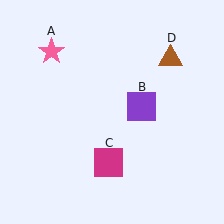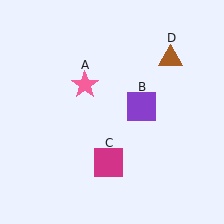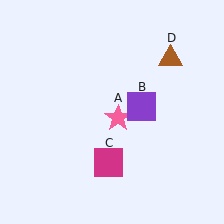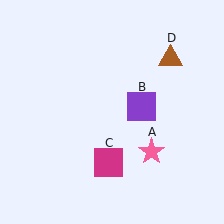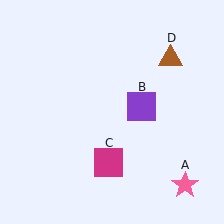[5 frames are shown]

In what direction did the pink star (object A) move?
The pink star (object A) moved down and to the right.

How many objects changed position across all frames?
1 object changed position: pink star (object A).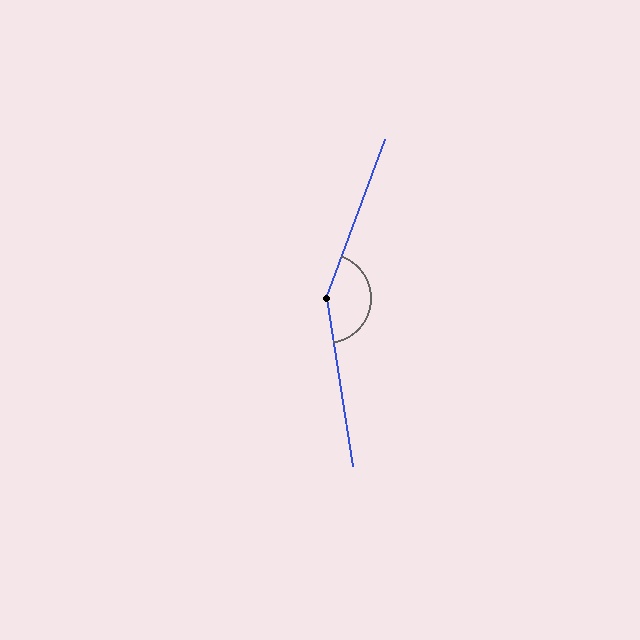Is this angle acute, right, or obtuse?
It is obtuse.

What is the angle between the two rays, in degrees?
Approximately 151 degrees.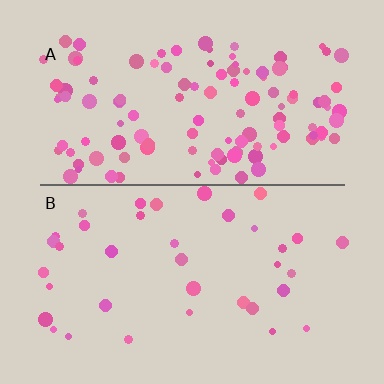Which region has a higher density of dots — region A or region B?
A (the top).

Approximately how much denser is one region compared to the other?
Approximately 3.2× — region A over region B.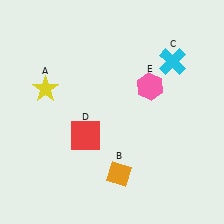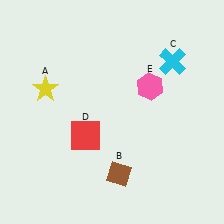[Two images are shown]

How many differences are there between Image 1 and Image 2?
There is 1 difference between the two images.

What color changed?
The diamond (B) changed from orange in Image 1 to brown in Image 2.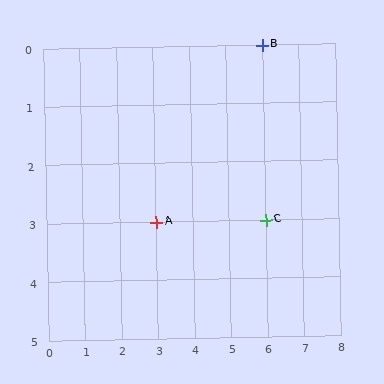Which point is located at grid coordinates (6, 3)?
Point C is at (6, 3).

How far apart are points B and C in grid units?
Points B and C are 3 rows apart.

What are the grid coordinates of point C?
Point C is at grid coordinates (6, 3).